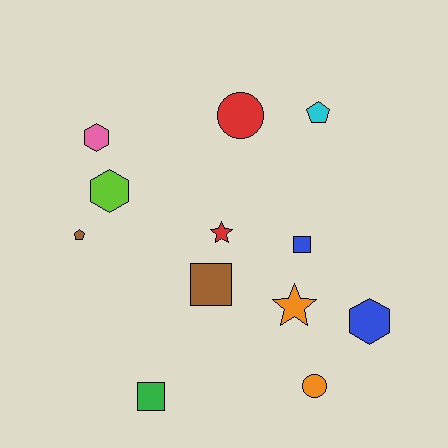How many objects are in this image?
There are 12 objects.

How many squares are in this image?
There are 3 squares.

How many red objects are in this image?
There are 2 red objects.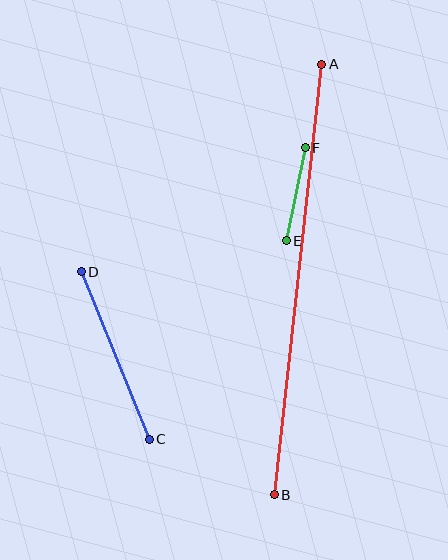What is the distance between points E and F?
The distance is approximately 95 pixels.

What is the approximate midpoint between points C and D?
The midpoint is at approximately (115, 356) pixels.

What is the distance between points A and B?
The distance is approximately 433 pixels.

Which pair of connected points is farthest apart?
Points A and B are farthest apart.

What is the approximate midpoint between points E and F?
The midpoint is at approximately (296, 194) pixels.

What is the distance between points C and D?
The distance is approximately 181 pixels.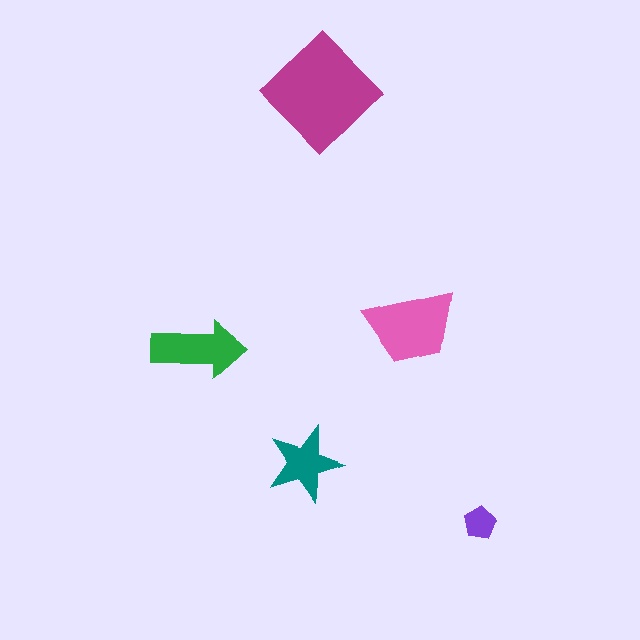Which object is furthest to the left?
The green arrow is leftmost.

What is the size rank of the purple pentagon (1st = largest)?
5th.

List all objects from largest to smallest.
The magenta diamond, the pink trapezoid, the green arrow, the teal star, the purple pentagon.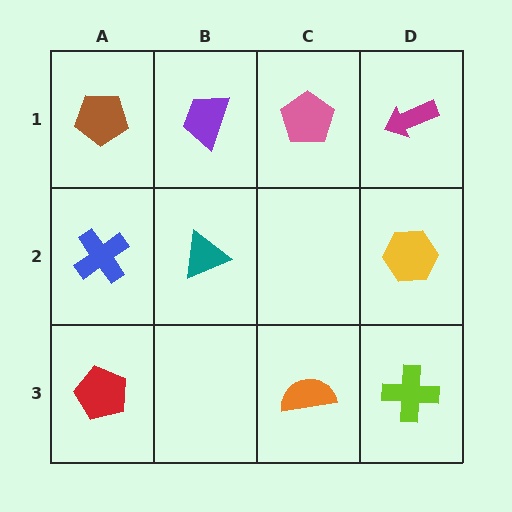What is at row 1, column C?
A pink pentagon.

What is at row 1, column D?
A magenta arrow.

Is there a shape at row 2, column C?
No, that cell is empty.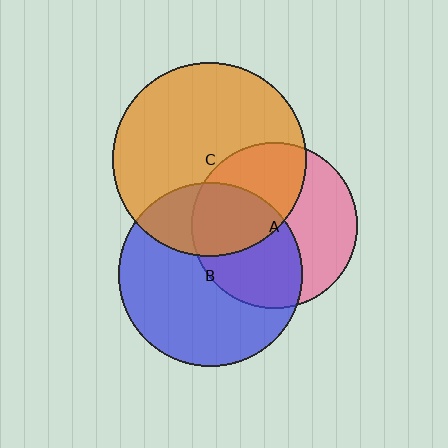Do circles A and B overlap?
Yes.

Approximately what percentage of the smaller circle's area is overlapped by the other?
Approximately 50%.